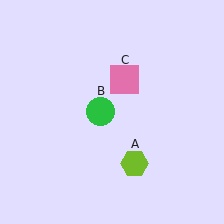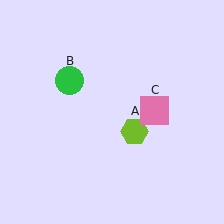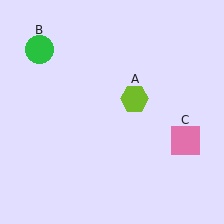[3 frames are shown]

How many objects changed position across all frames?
3 objects changed position: lime hexagon (object A), green circle (object B), pink square (object C).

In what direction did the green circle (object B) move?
The green circle (object B) moved up and to the left.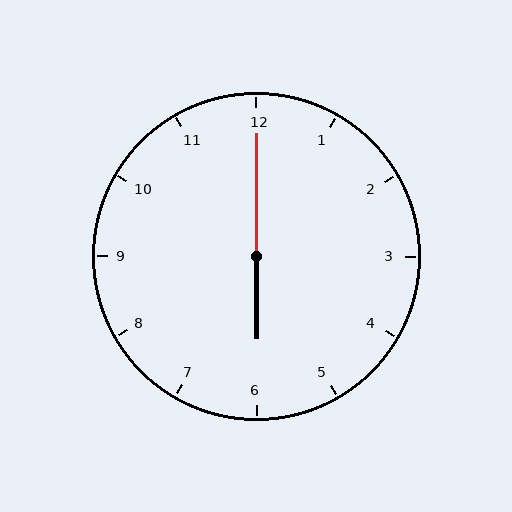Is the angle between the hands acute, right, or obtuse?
It is obtuse.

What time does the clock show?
6:00.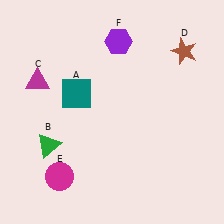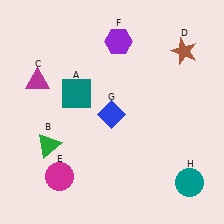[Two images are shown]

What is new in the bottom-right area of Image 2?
A teal circle (H) was added in the bottom-right area of Image 2.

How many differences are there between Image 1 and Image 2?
There are 2 differences between the two images.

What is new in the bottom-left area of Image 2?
A blue diamond (G) was added in the bottom-left area of Image 2.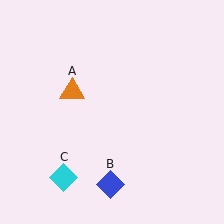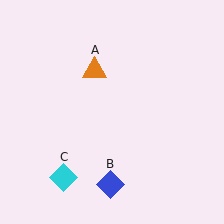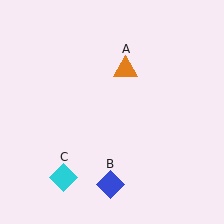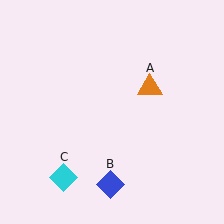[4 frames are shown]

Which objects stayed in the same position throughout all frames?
Blue diamond (object B) and cyan diamond (object C) remained stationary.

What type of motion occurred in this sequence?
The orange triangle (object A) rotated clockwise around the center of the scene.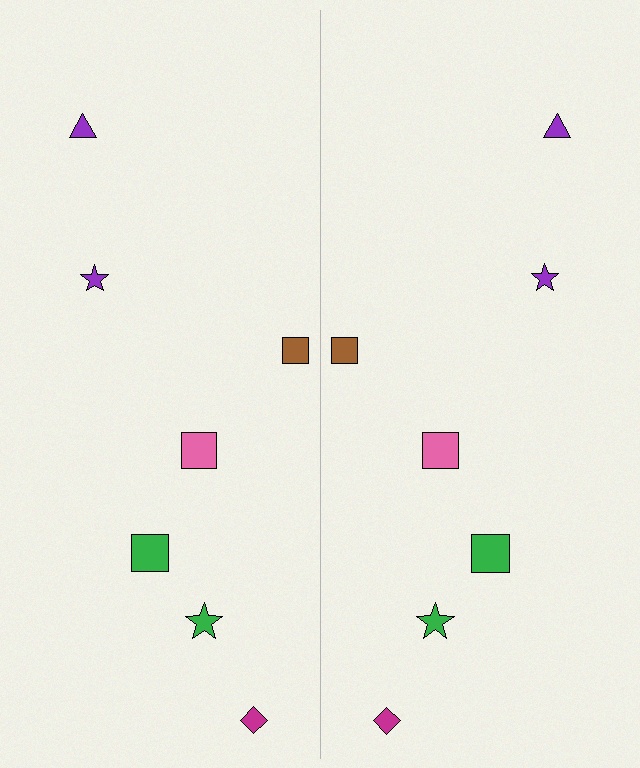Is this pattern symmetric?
Yes, this pattern has bilateral (reflection) symmetry.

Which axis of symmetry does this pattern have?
The pattern has a vertical axis of symmetry running through the center of the image.